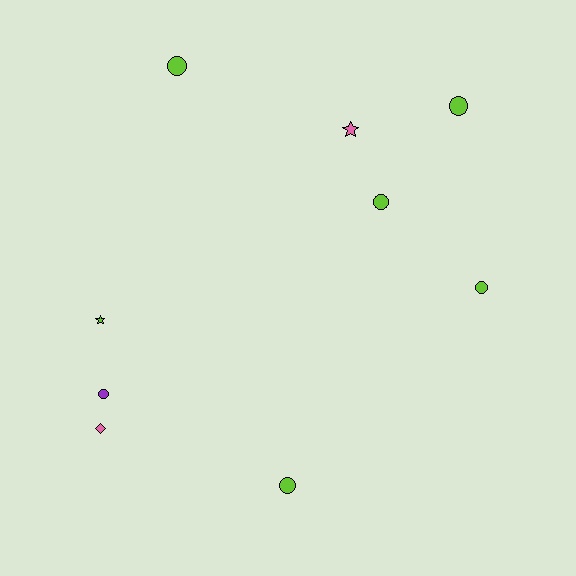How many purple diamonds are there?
There are no purple diamonds.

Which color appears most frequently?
Lime, with 6 objects.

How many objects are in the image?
There are 9 objects.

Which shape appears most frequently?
Circle, with 6 objects.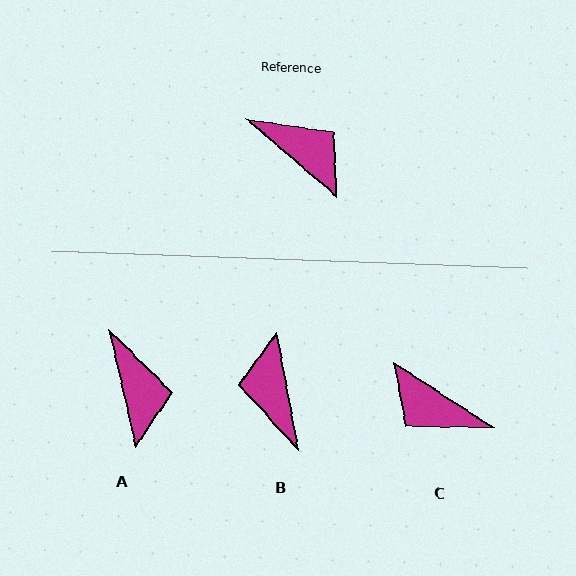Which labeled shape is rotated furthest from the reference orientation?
C, about 172 degrees away.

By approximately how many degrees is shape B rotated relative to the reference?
Approximately 141 degrees counter-clockwise.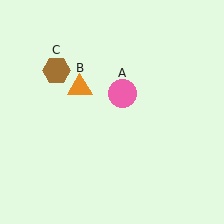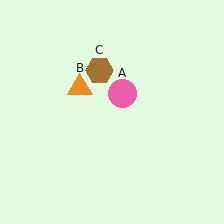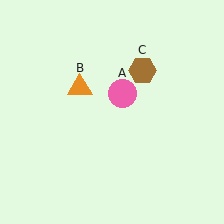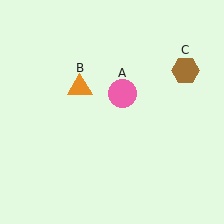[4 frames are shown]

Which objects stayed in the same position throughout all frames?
Pink circle (object A) and orange triangle (object B) remained stationary.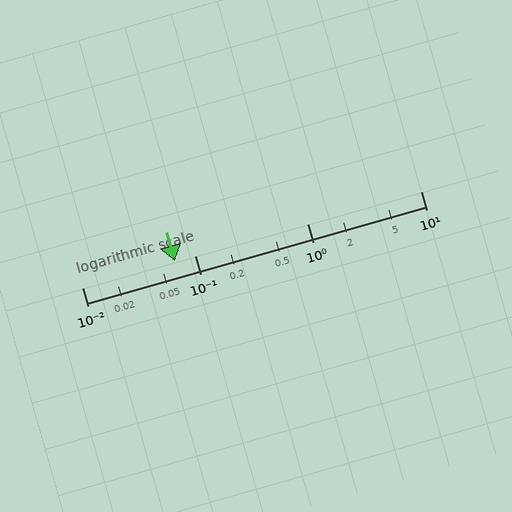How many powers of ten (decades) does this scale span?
The scale spans 3 decades, from 0.01 to 10.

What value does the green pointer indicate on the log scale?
The pointer indicates approximately 0.067.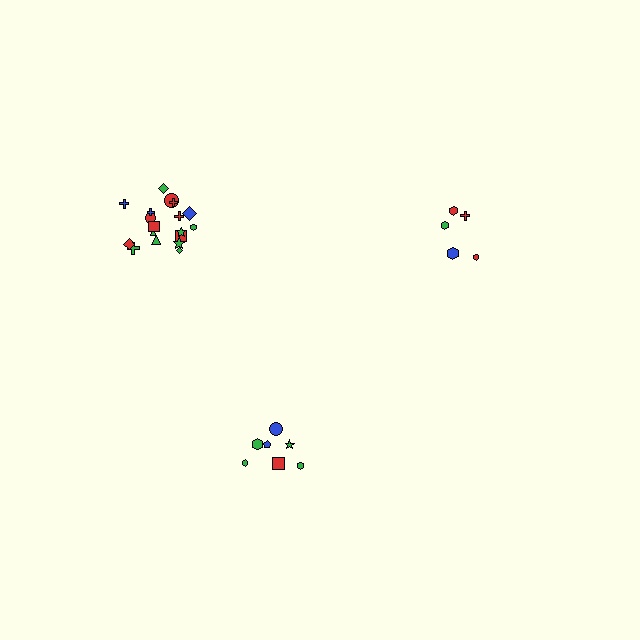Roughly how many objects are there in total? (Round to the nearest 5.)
Roughly 30 objects in total.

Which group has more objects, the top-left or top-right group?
The top-left group.